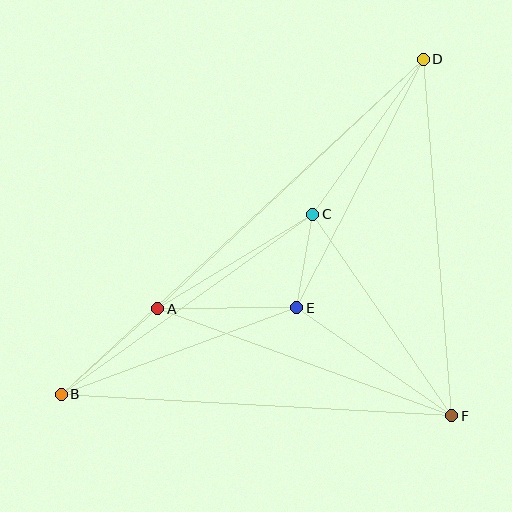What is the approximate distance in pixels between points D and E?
The distance between D and E is approximately 279 pixels.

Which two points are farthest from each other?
Points B and D are farthest from each other.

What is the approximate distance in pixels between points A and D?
The distance between A and D is approximately 365 pixels.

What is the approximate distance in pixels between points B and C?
The distance between B and C is approximately 309 pixels.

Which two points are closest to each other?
Points C and E are closest to each other.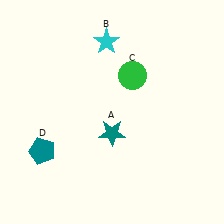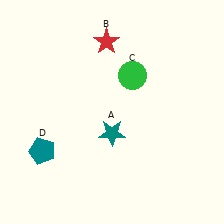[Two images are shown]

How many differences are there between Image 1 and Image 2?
There is 1 difference between the two images.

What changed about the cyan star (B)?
In Image 1, B is cyan. In Image 2, it changed to red.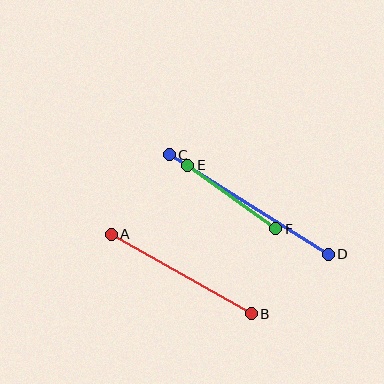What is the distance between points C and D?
The distance is approximately 188 pixels.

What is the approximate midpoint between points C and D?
The midpoint is at approximately (249, 204) pixels.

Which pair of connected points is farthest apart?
Points C and D are farthest apart.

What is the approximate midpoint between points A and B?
The midpoint is at approximately (181, 274) pixels.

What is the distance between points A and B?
The distance is approximately 161 pixels.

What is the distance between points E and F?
The distance is approximately 108 pixels.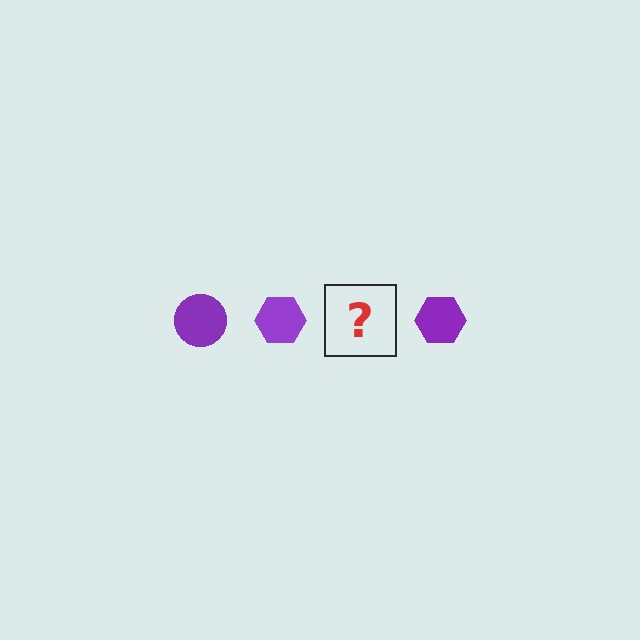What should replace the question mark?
The question mark should be replaced with a purple circle.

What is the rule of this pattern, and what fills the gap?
The rule is that the pattern cycles through circle, hexagon shapes in purple. The gap should be filled with a purple circle.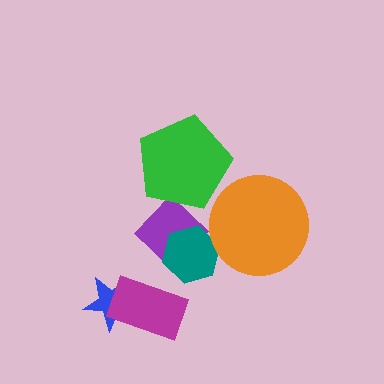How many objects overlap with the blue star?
1 object overlaps with the blue star.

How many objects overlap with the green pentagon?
1 object overlaps with the green pentagon.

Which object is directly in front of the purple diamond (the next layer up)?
The green pentagon is directly in front of the purple diamond.